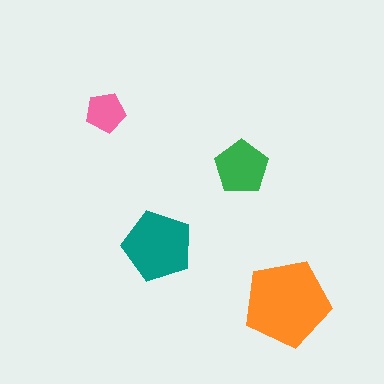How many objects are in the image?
There are 4 objects in the image.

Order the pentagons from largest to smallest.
the orange one, the teal one, the green one, the pink one.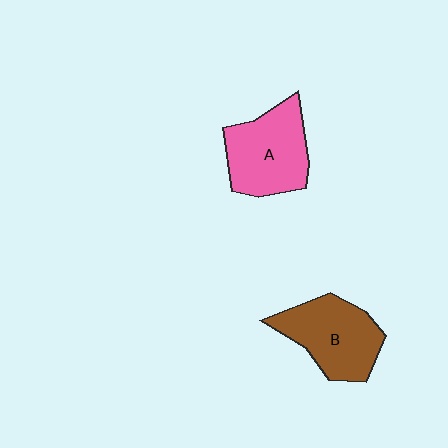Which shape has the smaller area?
Shape B (brown).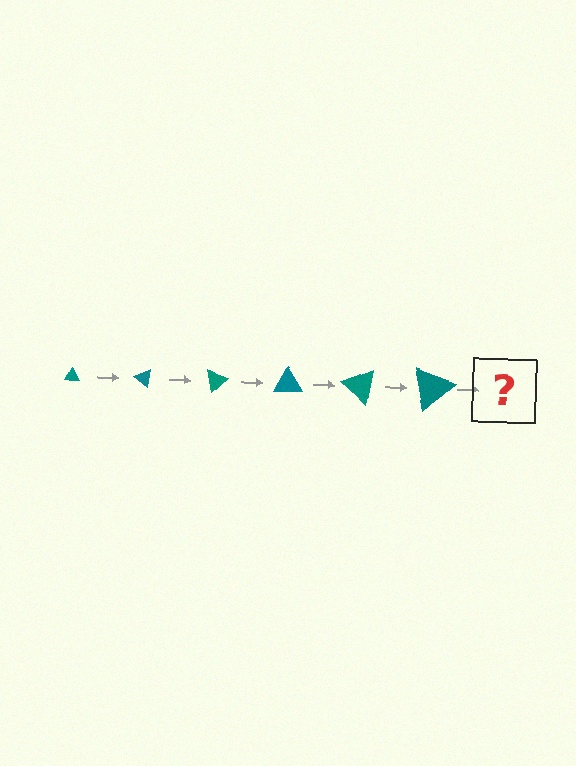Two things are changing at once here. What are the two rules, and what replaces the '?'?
The two rules are that the triangle grows larger each step and it rotates 40 degrees each step. The '?' should be a triangle, larger than the previous one and rotated 240 degrees from the start.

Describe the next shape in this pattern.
It should be a triangle, larger than the previous one and rotated 240 degrees from the start.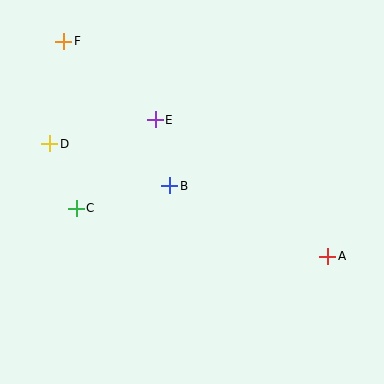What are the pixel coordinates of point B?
Point B is at (170, 186).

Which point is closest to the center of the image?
Point B at (170, 186) is closest to the center.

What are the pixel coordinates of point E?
Point E is at (155, 120).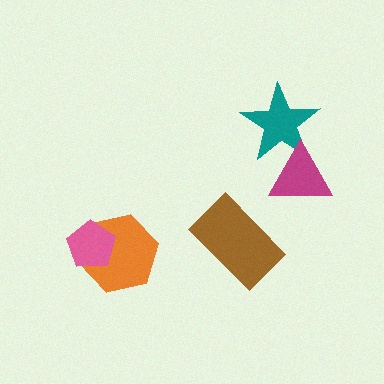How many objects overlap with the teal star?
1 object overlaps with the teal star.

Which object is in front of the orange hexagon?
The pink pentagon is in front of the orange hexagon.